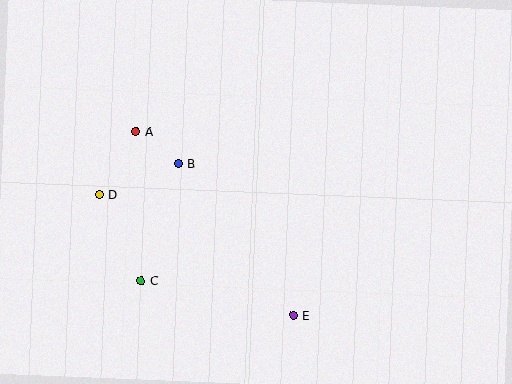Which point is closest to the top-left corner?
Point A is closest to the top-left corner.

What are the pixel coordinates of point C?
Point C is at (141, 281).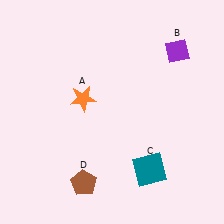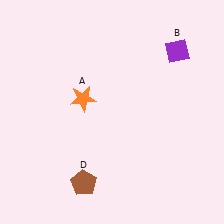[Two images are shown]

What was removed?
The teal square (C) was removed in Image 2.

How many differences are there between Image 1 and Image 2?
There is 1 difference between the two images.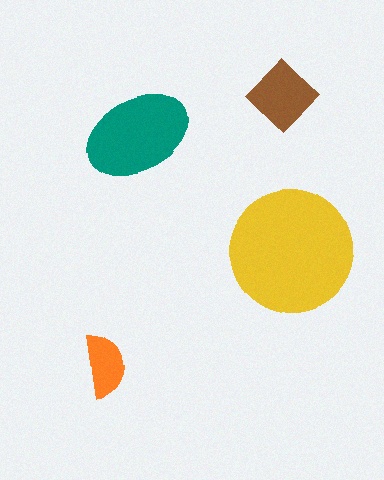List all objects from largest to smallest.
The yellow circle, the teal ellipse, the brown diamond, the orange semicircle.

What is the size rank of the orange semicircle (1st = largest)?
4th.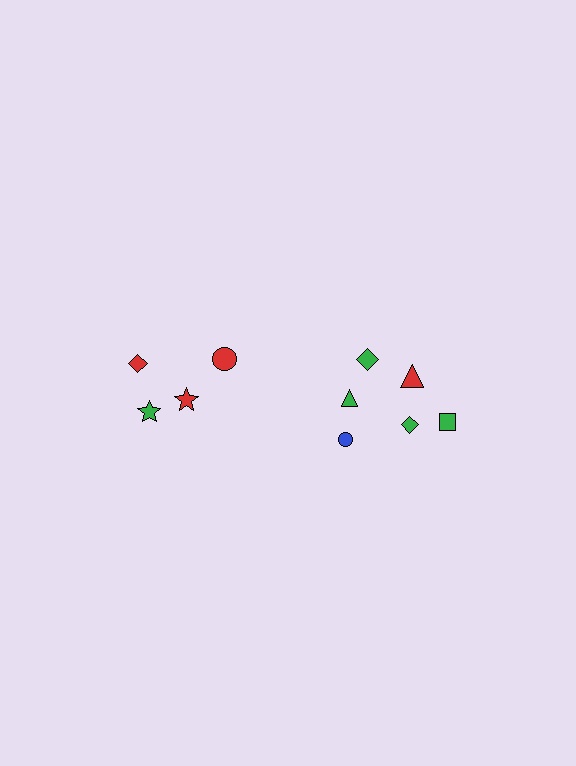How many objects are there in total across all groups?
There are 10 objects.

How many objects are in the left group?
There are 4 objects.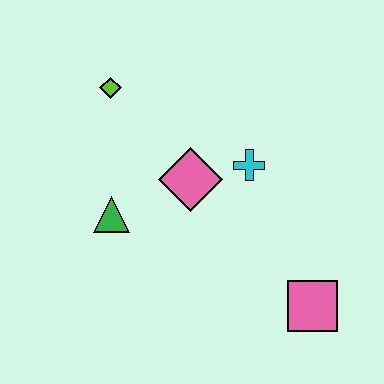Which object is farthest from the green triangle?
The pink square is farthest from the green triangle.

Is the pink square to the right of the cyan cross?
Yes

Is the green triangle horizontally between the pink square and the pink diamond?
No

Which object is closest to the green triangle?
The pink diamond is closest to the green triangle.